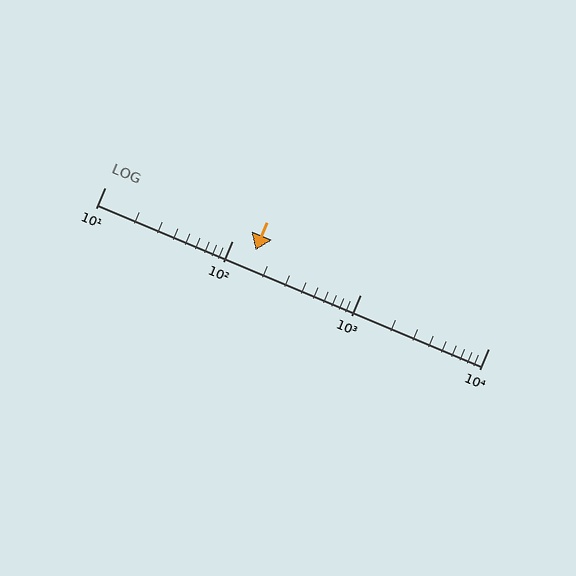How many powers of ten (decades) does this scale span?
The scale spans 3 decades, from 10 to 10000.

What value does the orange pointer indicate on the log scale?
The pointer indicates approximately 150.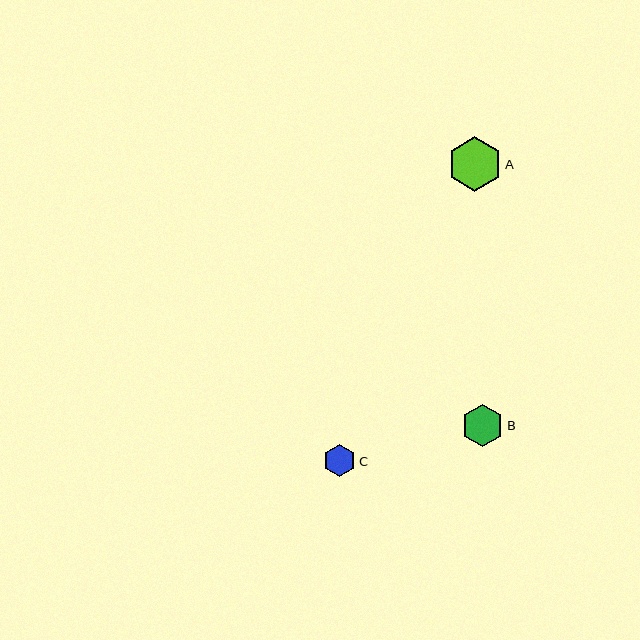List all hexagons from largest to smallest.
From largest to smallest: A, B, C.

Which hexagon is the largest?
Hexagon A is the largest with a size of approximately 54 pixels.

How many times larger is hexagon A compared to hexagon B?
Hexagon A is approximately 1.3 times the size of hexagon B.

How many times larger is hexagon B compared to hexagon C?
Hexagon B is approximately 1.3 times the size of hexagon C.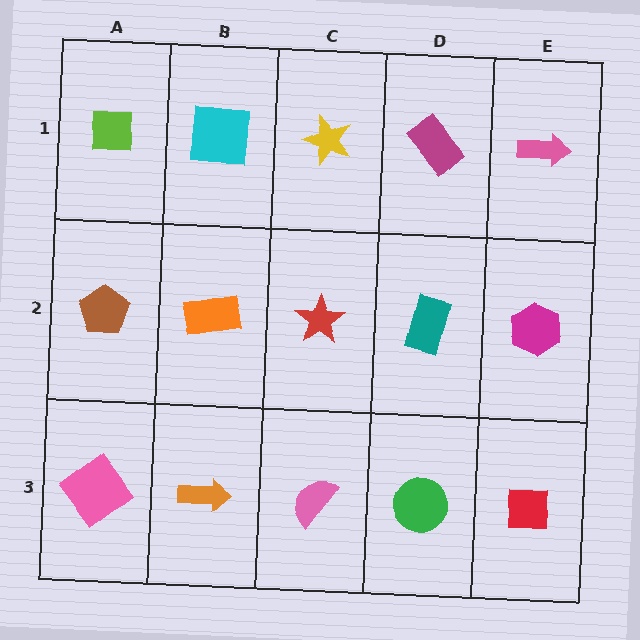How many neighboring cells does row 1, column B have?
3.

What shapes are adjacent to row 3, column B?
An orange rectangle (row 2, column B), a pink diamond (row 3, column A), a pink semicircle (row 3, column C).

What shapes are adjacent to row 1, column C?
A red star (row 2, column C), a cyan square (row 1, column B), a magenta rectangle (row 1, column D).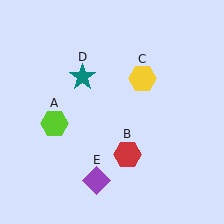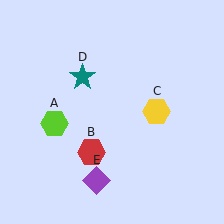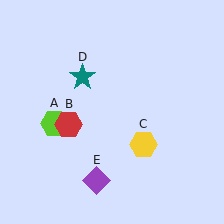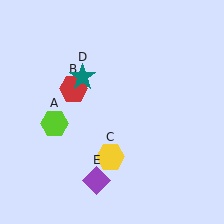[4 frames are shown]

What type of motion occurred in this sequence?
The red hexagon (object B), yellow hexagon (object C) rotated clockwise around the center of the scene.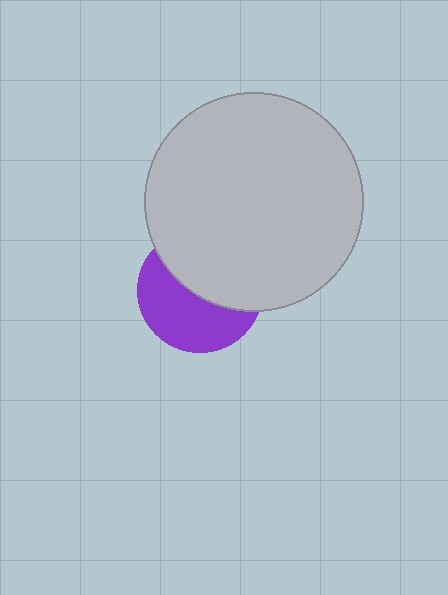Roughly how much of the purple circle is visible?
About half of it is visible (roughly 50%).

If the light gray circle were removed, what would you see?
You would see the complete purple circle.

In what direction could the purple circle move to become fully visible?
The purple circle could move down. That would shift it out from behind the light gray circle entirely.